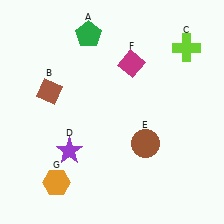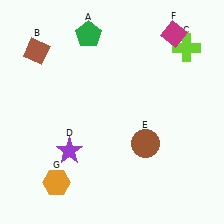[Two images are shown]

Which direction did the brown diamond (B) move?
The brown diamond (B) moved up.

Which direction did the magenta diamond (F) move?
The magenta diamond (F) moved right.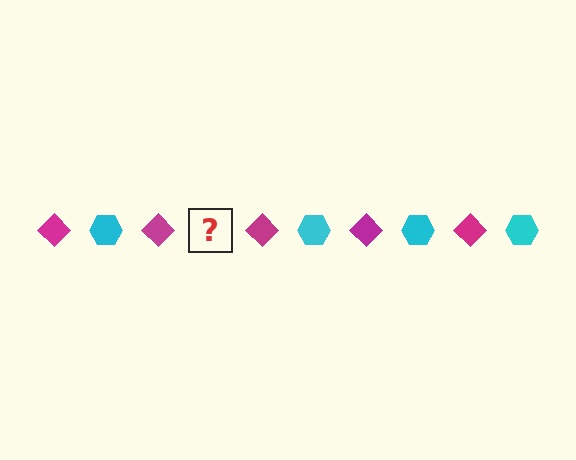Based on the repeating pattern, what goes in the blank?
The blank should be a cyan hexagon.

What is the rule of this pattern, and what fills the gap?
The rule is that the pattern alternates between magenta diamond and cyan hexagon. The gap should be filled with a cyan hexagon.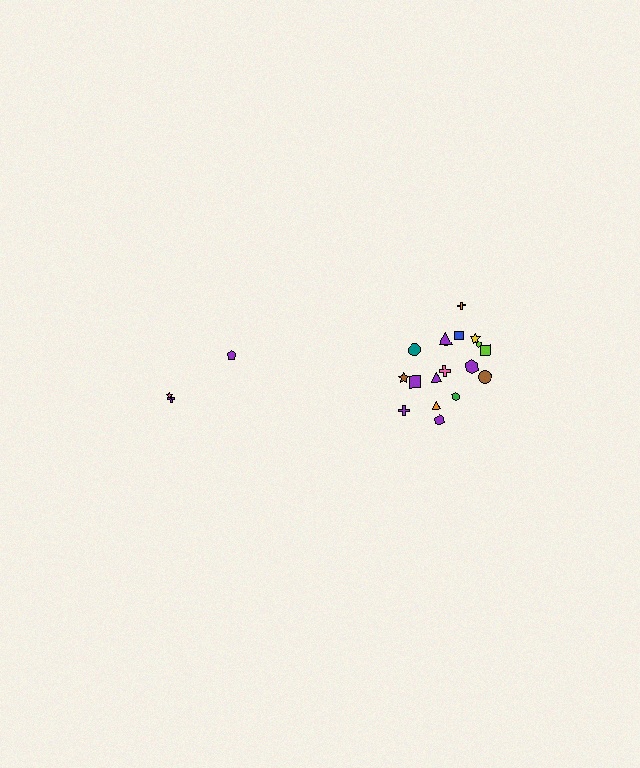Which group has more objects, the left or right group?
The right group.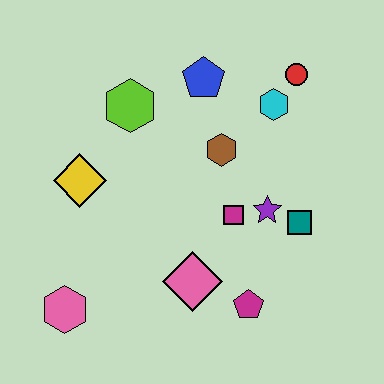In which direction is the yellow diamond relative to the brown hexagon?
The yellow diamond is to the left of the brown hexagon.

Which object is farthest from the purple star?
The pink hexagon is farthest from the purple star.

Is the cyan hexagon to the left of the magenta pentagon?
No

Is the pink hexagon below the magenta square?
Yes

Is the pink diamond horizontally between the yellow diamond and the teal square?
Yes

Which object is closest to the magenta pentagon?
The pink diamond is closest to the magenta pentagon.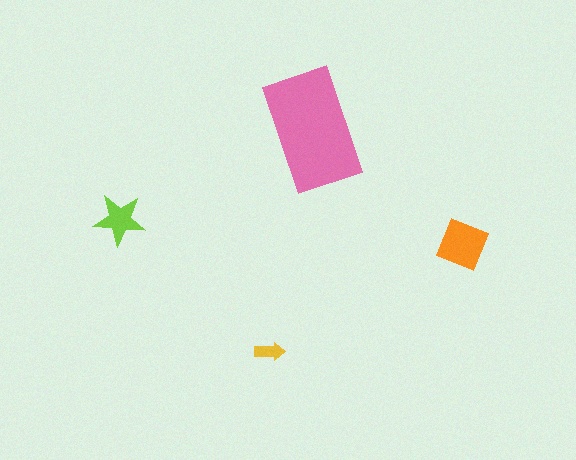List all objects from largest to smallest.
The pink rectangle, the orange diamond, the lime star, the yellow arrow.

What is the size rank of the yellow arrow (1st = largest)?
4th.